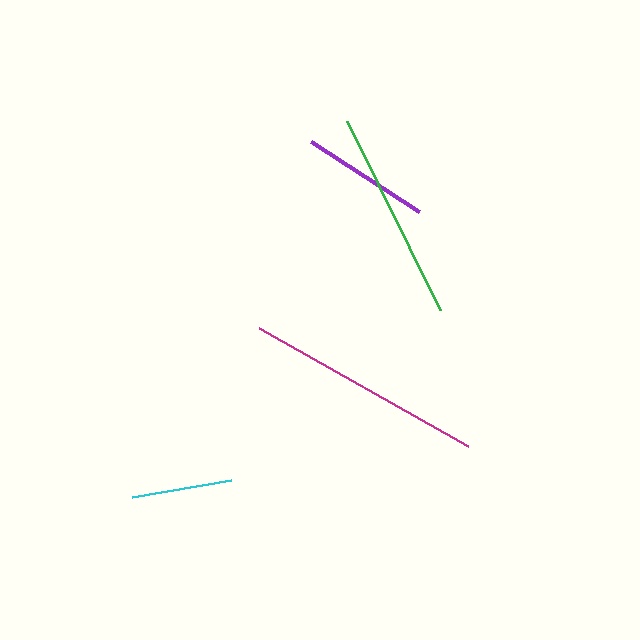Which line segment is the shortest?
The cyan line is the shortest at approximately 100 pixels.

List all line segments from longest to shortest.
From longest to shortest: magenta, green, purple, cyan.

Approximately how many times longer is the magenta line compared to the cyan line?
The magenta line is approximately 2.4 times the length of the cyan line.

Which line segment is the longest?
The magenta line is the longest at approximately 240 pixels.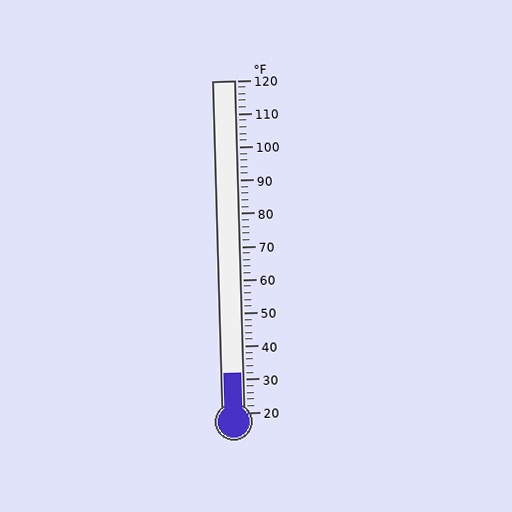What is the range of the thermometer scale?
The thermometer scale ranges from 20°F to 120°F.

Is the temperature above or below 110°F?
The temperature is below 110°F.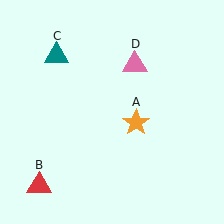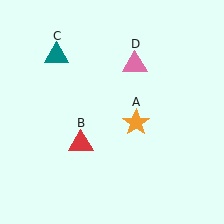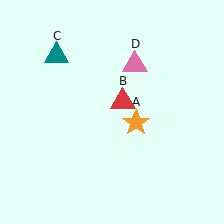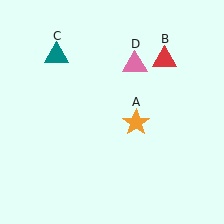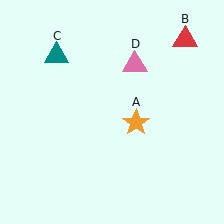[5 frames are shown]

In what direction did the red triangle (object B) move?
The red triangle (object B) moved up and to the right.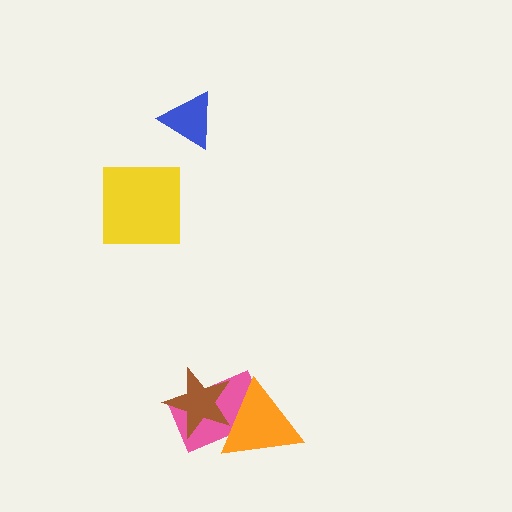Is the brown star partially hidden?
No, no other shape covers it.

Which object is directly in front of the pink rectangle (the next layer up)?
The orange triangle is directly in front of the pink rectangle.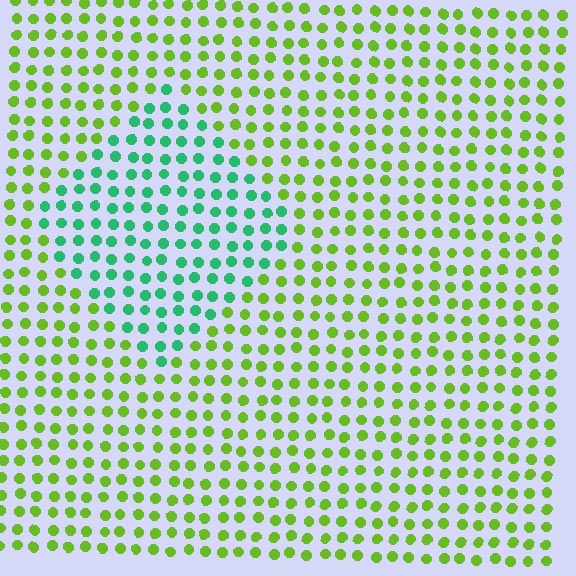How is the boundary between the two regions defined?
The boundary is defined purely by a slight shift in hue (about 56 degrees). Spacing, size, and orientation are identical on both sides.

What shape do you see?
I see a diamond.